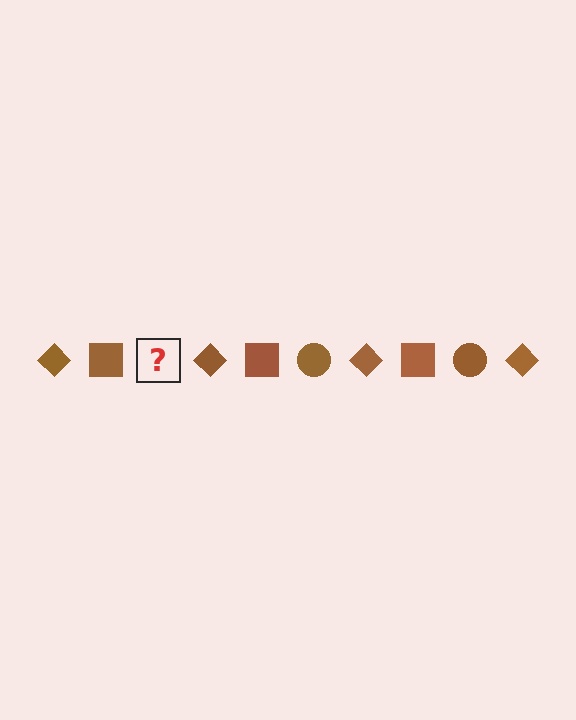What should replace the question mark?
The question mark should be replaced with a brown circle.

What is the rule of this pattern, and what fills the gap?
The rule is that the pattern cycles through diamond, square, circle shapes in brown. The gap should be filled with a brown circle.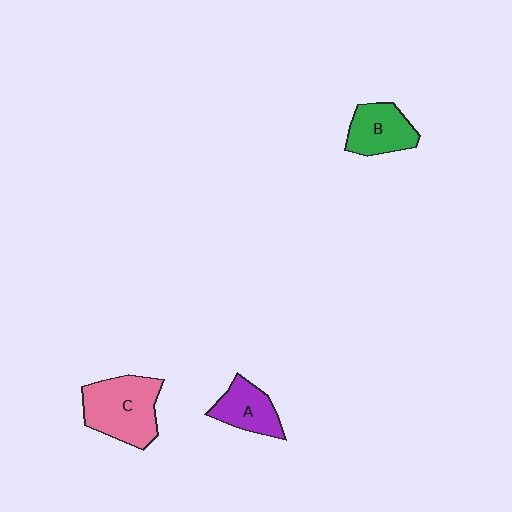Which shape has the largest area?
Shape C (pink).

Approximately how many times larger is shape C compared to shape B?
Approximately 1.5 times.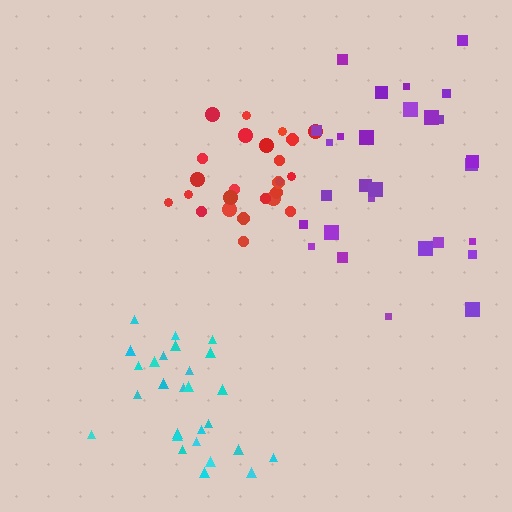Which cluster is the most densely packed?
Cyan.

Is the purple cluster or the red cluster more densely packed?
Red.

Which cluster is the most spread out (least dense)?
Purple.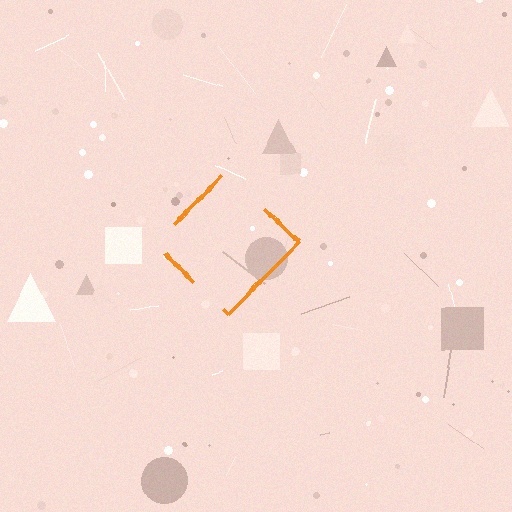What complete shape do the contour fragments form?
The contour fragments form a diamond.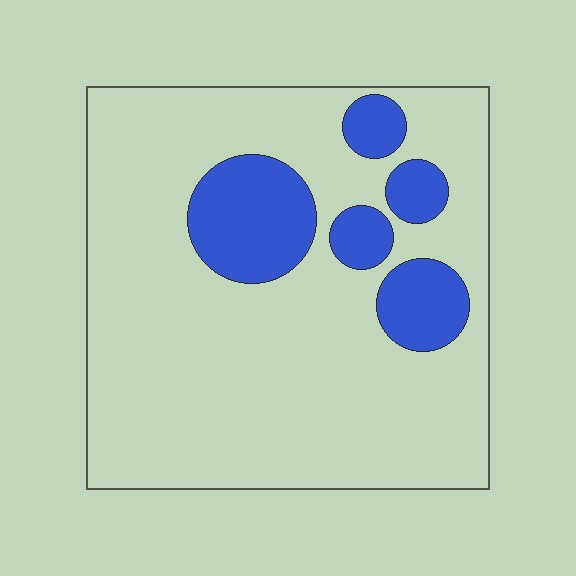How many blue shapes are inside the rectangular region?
5.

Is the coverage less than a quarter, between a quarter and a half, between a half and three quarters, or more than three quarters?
Less than a quarter.